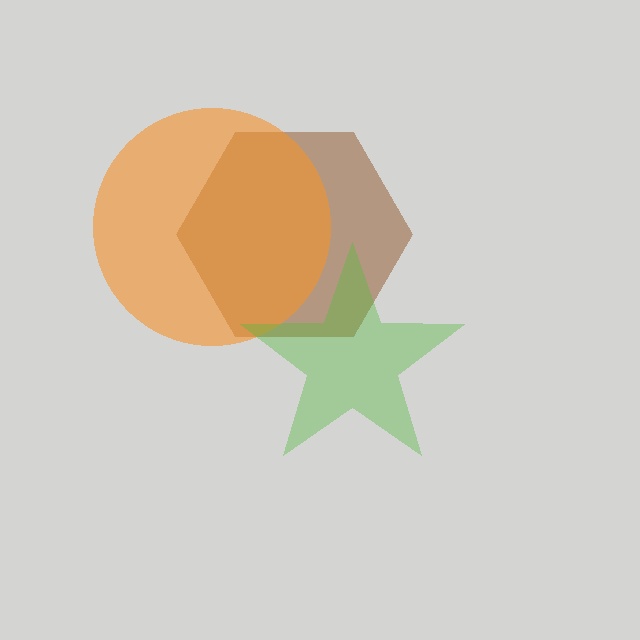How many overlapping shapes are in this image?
There are 3 overlapping shapes in the image.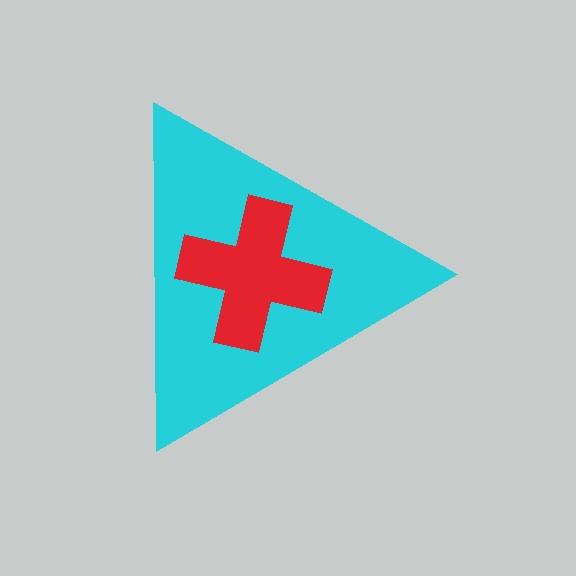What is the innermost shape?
The red cross.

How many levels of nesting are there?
2.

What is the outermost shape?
The cyan triangle.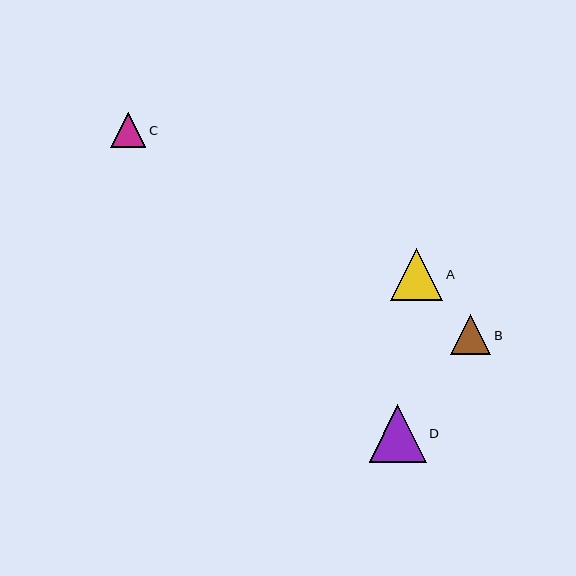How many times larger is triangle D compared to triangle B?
Triangle D is approximately 1.4 times the size of triangle B.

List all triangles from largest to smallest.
From largest to smallest: D, A, B, C.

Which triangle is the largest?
Triangle D is the largest with a size of approximately 57 pixels.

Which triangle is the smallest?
Triangle C is the smallest with a size of approximately 36 pixels.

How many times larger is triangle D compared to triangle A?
Triangle D is approximately 1.1 times the size of triangle A.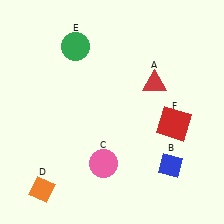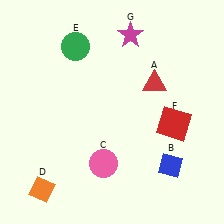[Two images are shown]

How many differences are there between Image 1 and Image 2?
There is 1 difference between the two images.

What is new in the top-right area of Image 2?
A magenta star (G) was added in the top-right area of Image 2.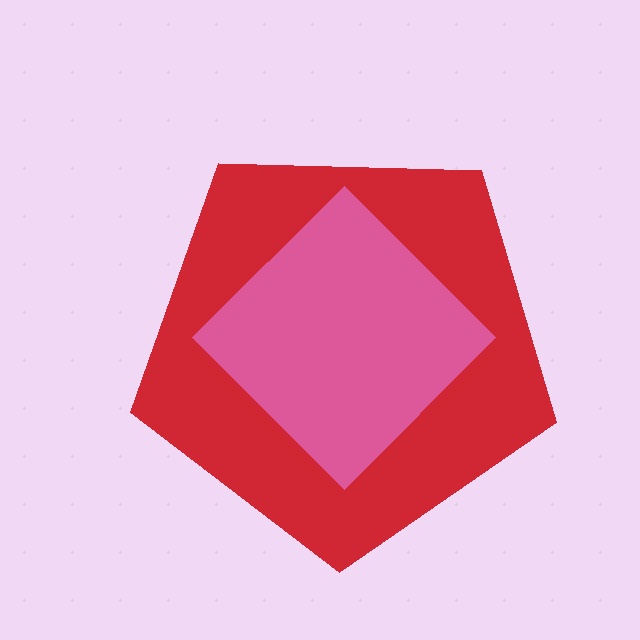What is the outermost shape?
The red pentagon.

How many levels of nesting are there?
2.